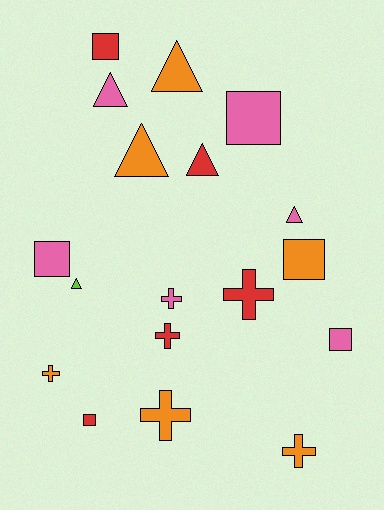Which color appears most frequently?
Pink, with 6 objects.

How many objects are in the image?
There are 18 objects.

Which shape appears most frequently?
Cross, with 6 objects.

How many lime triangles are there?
There is 1 lime triangle.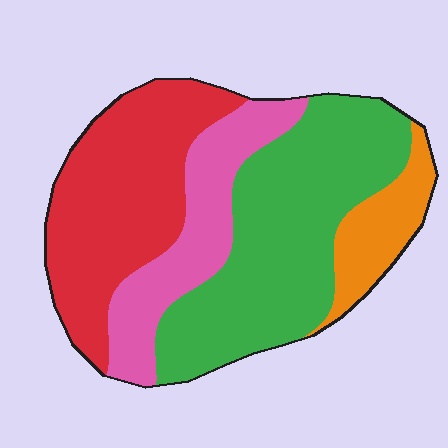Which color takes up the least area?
Orange, at roughly 10%.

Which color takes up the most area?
Green, at roughly 40%.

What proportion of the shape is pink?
Pink takes up less than a quarter of the shape.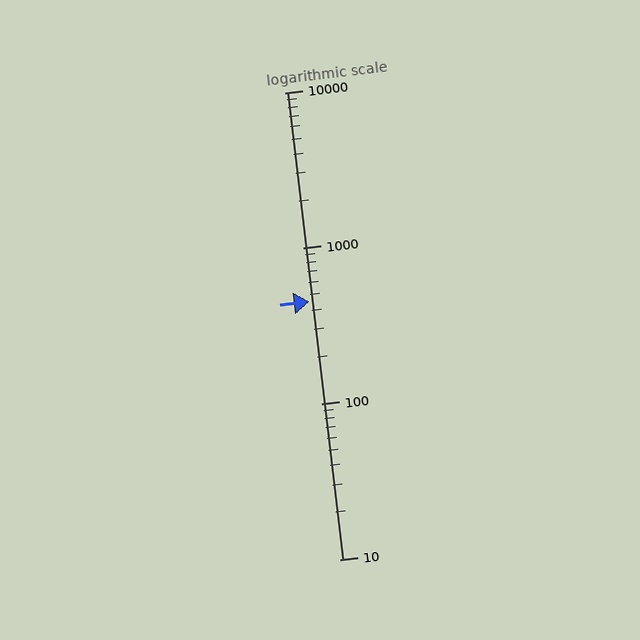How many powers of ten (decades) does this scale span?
The scale spans 3 decades, from 10 to 10000.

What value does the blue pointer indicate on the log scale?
The pointer indicates approximately 450.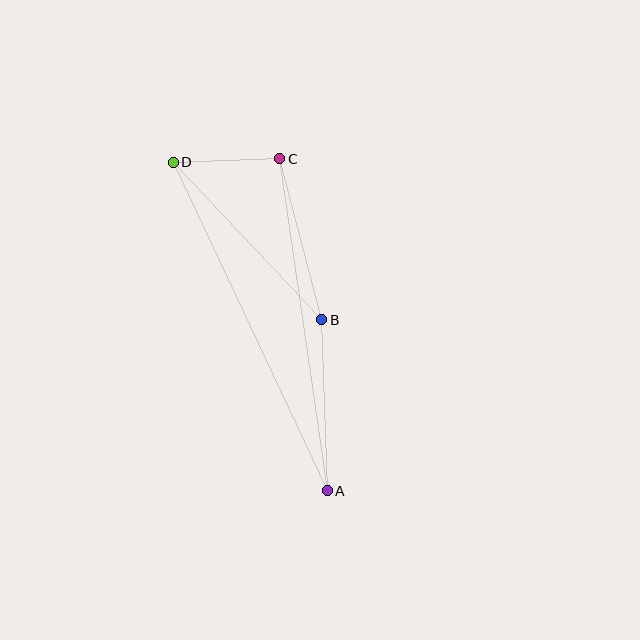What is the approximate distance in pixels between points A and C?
The distance between A and C is approximately 335 pixels.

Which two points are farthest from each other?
Points A and D are farthest from each other.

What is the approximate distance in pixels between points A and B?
The distance between A and B is approximately 171 pixels.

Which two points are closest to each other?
Points C and D are closest to each other.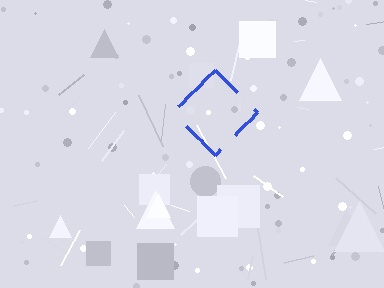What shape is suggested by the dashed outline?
The dashed outline suggests a diamond.